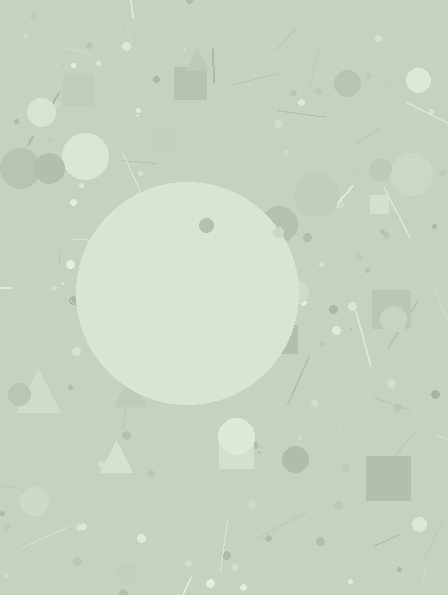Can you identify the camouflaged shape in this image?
The camouflaged shape is a circle.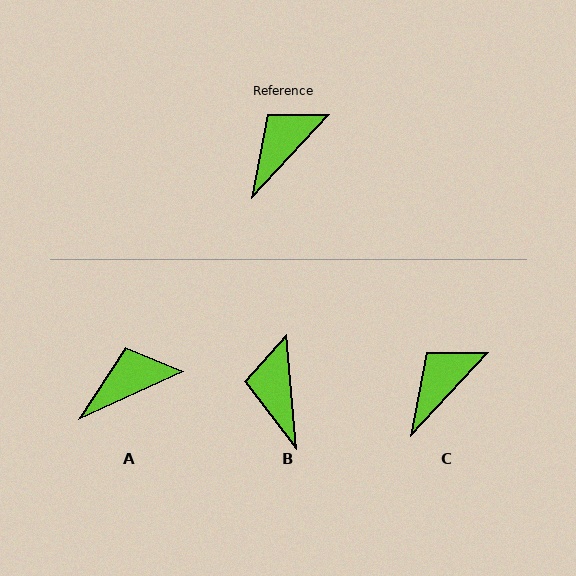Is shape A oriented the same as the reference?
No, it is off by about 22 degrees.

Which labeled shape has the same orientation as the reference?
C.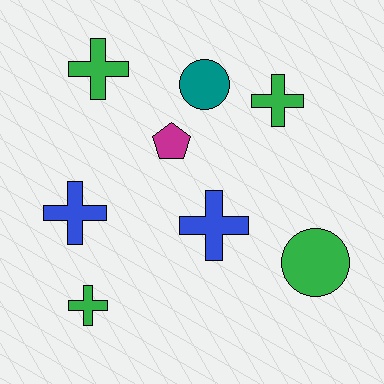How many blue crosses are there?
There are 2 blue crosses.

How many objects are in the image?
There are 8 objects.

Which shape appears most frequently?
Cross, with 5 objects.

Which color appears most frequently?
Green, with 4 objects.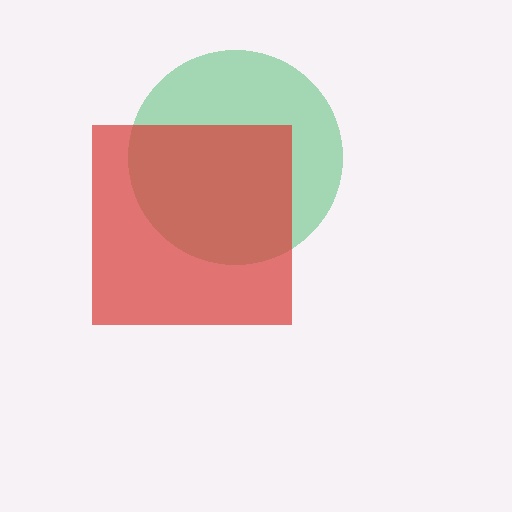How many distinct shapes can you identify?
There are 2 distinct shapes: a green circle, a red square.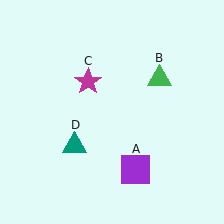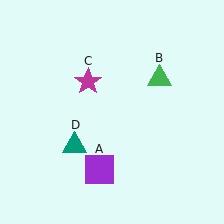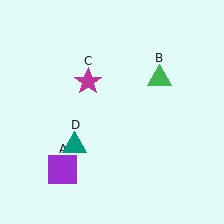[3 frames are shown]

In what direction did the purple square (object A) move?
The purple square (object A) moved left.